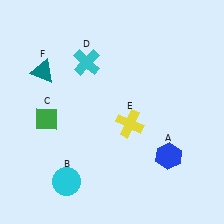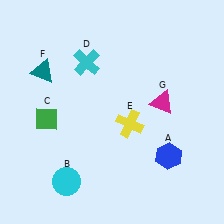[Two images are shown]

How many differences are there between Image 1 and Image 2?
There is 1 difference between the two images.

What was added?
A magenta triangle (G) was added in Image 2.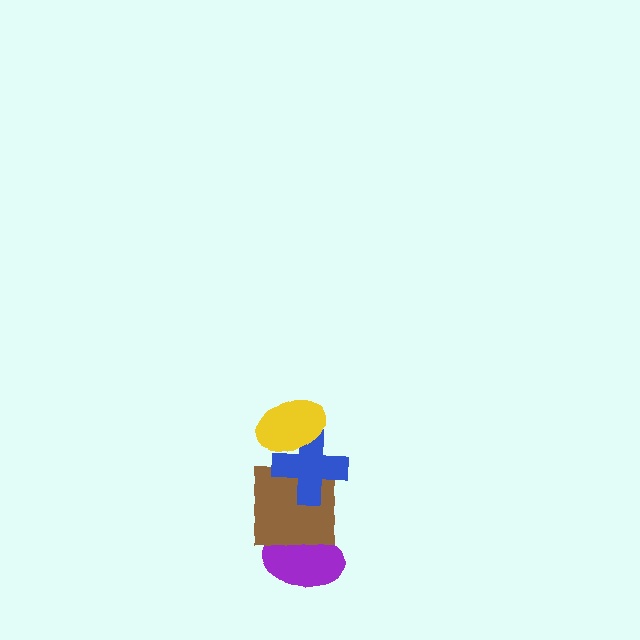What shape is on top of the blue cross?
The yellow ellipse is on top of the blue cross.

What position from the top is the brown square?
The brown square is 3rd from the top.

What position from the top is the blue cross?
The blue cross is 2nd from the top.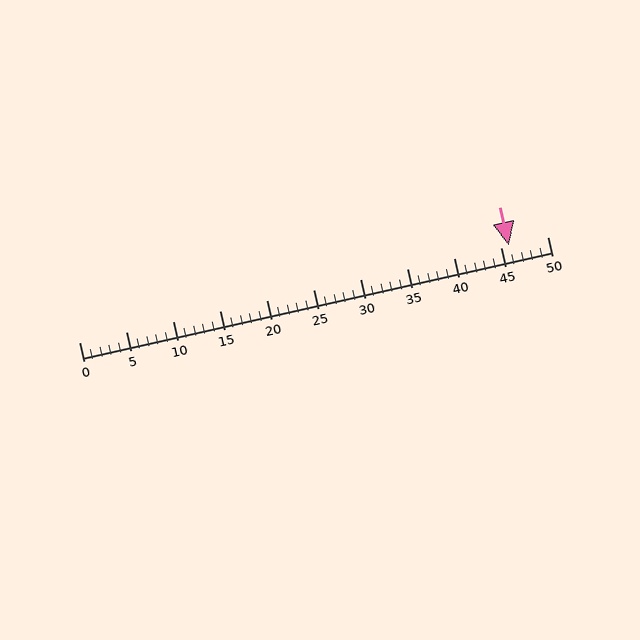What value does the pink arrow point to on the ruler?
The pink arrow points to approximately 46.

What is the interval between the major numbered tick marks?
The major tick marks are spaced 5 units apart.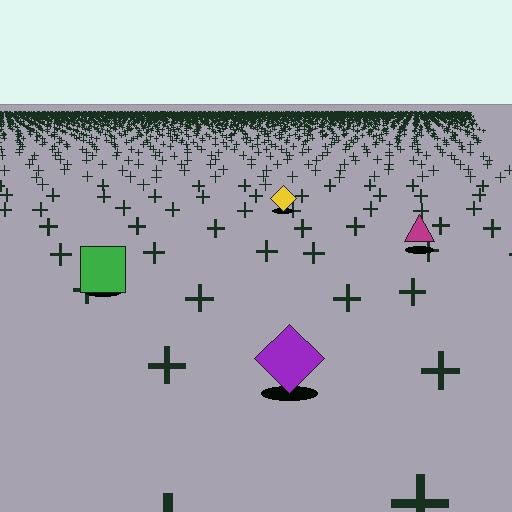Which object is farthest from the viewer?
The yellow diamond is farthest from the viewer. It appears smaller and the ground texture around it is denser.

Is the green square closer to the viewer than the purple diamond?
No. The purple diamond is closer — you can tell from the texture gradient: the ground texture is coarser near it.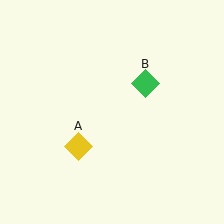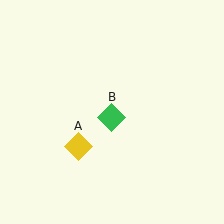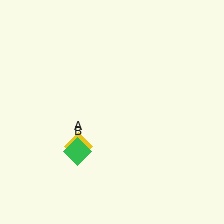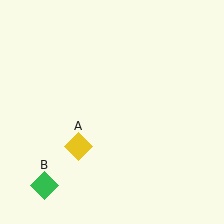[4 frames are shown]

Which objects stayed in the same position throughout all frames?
Yellow diamond (object A) remained stationary.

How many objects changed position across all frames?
1 object changed position: green diamond (object B).